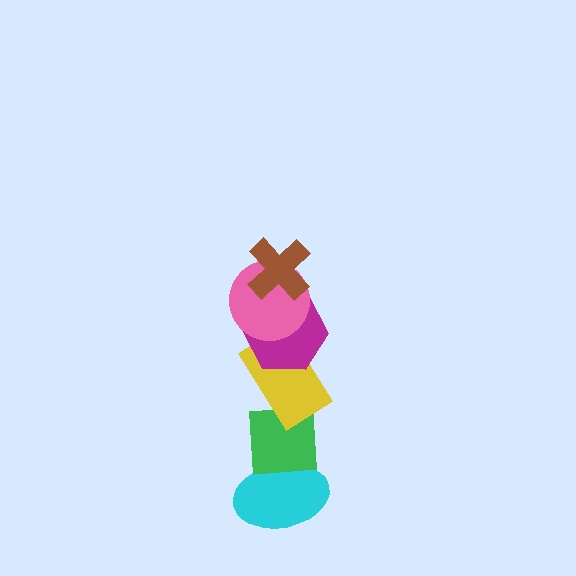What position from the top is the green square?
The green square is 5th from the top.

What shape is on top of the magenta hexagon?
The pink circle is on top of the magenta hexagon.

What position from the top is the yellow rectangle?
The yellow rectangle is 4th from the top.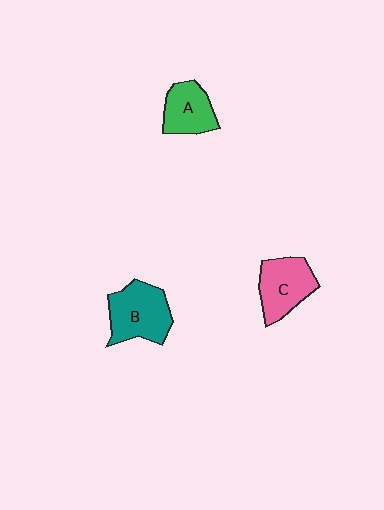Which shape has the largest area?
Shape B (teal).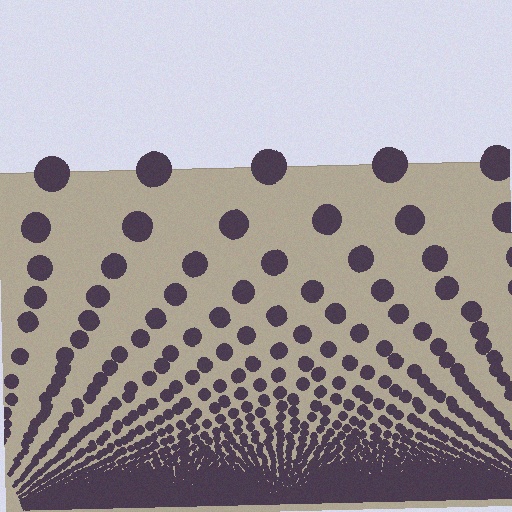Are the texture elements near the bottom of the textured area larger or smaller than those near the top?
Smaller. The gradient is inverted — elements near the bottom are smaller and denser.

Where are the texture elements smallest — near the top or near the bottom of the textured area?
Near the bottom.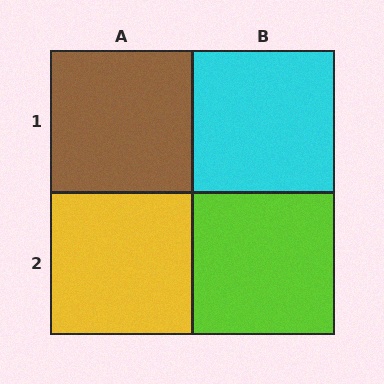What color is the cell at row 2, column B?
Lime.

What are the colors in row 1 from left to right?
Brown, cyan.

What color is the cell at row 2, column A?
Yellow.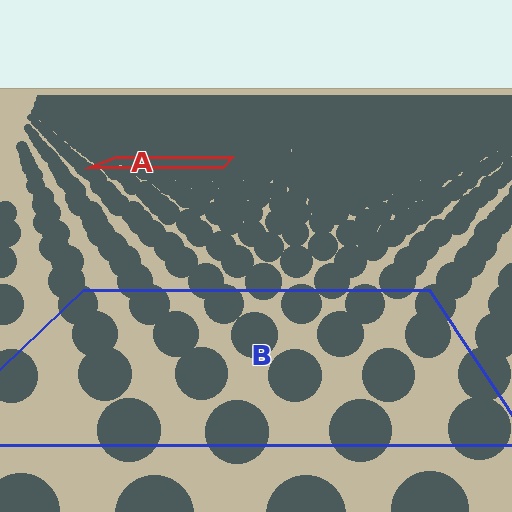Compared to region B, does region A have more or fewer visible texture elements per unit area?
Region A has more texture elements per unit area — they are packed more densely because it is farther away.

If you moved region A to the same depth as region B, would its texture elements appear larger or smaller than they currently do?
They would appear larger. At a closer depth, the same texture elements are projected at a bigger on-screen size.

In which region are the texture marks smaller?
The texture marks are smaller in region A, because it is farther away.